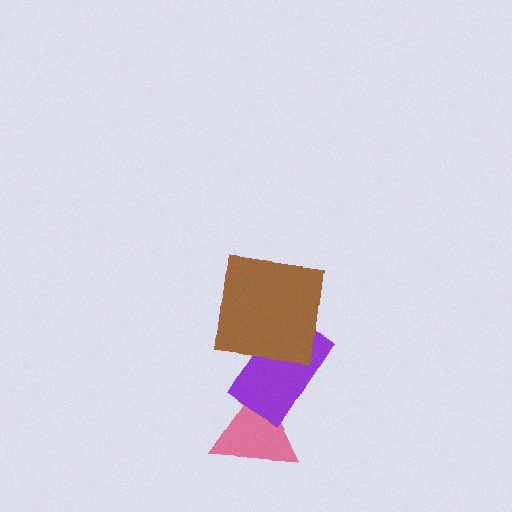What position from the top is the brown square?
The brown square is 1st from the top.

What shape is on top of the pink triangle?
The purple rectangle is on top of the pink triangle.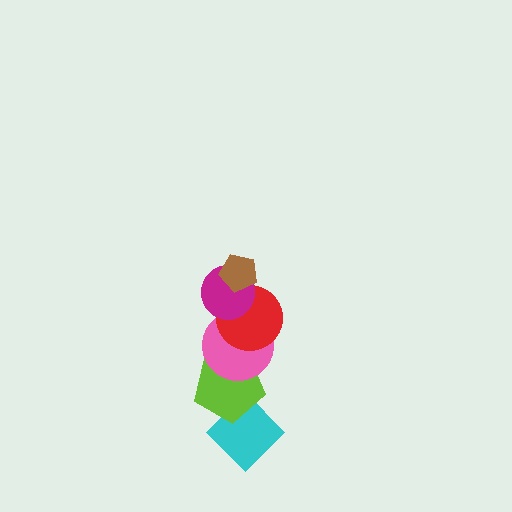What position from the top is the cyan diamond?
The cyan diamond is 6th from the top.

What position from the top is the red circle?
The red circle is 3rd from the top.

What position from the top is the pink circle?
The pink circle is 4th from the top.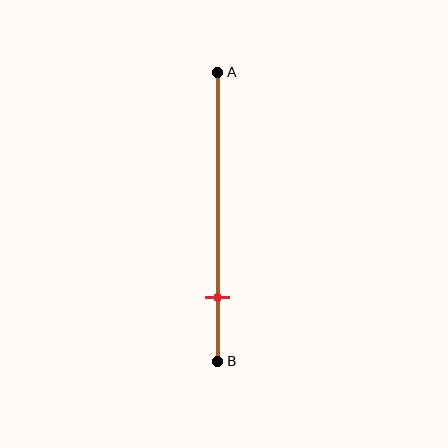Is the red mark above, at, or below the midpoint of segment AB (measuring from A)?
The red mark is below the midpoint of segment AB.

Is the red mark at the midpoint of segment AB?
No, the mark is at about 80% from A, not at the 50% midpoint.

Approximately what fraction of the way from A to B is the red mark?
The red mark is approximately 80% of the way from A to B.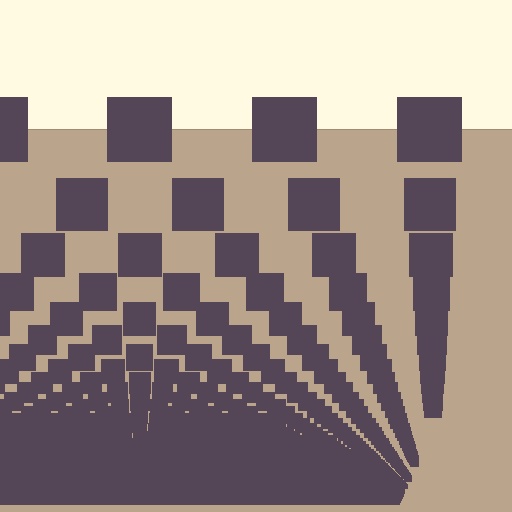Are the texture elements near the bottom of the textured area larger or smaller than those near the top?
Smaller. The gradient is inverted — elements near the bottom are smaller and denser.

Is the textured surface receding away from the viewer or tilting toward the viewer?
The surface appears to tilt toward the viewer. Texture elements get larger and sparser toward the top.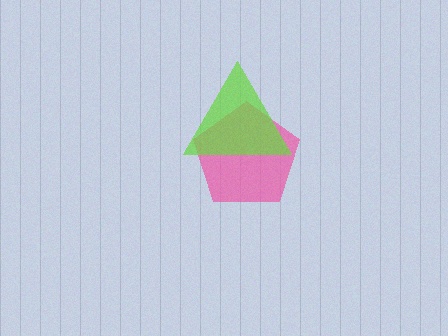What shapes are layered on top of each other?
The layered shapes are: a pink pentagon, a lime triangle.